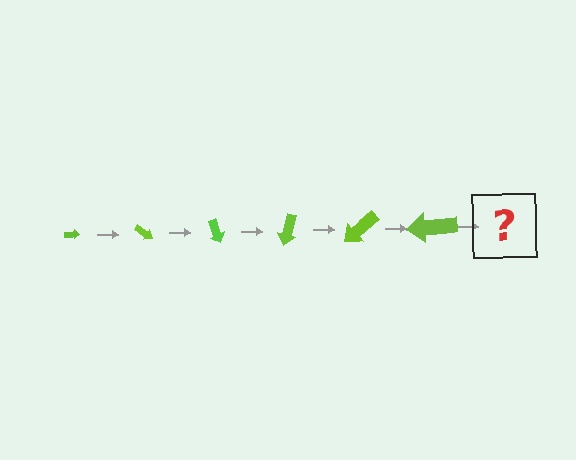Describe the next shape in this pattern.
It should be an arrow, larger than the previous one and rotated 210 degrees from the start.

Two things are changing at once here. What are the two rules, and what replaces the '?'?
The two rules are that the arrow grows larger each step and it rotates 35 degrees each step. The '?' should be an arrow, larger than the previous one and rotated 210 degrees from the start.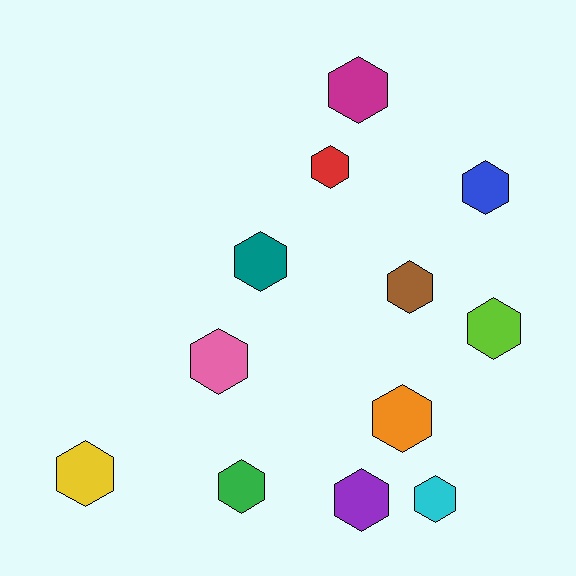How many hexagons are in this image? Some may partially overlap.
There are 12 hexagons.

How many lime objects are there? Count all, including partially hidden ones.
There is 1 lime object.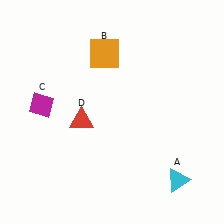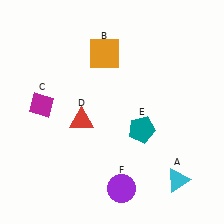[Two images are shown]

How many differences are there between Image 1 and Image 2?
There are 2 differences between the two images.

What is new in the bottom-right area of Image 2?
A purple circle (F) was added in the bottom-right area of Image 2.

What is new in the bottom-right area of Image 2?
A teal pentagon (E) was added in the bottom-right area of Image 2.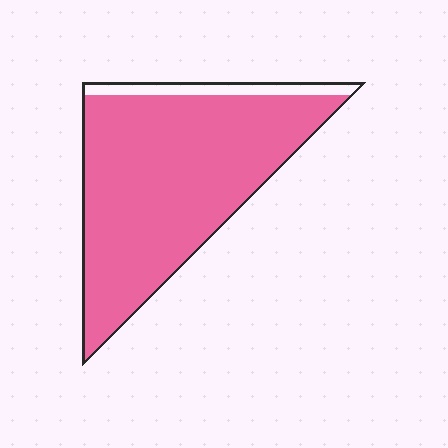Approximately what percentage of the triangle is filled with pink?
Approximately 90%.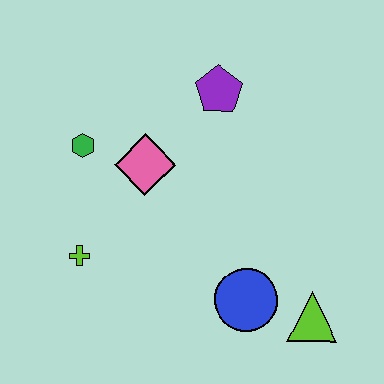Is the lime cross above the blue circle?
Yes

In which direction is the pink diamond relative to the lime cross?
The pink diamond is above the lime cross.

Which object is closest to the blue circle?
The lime triangle is closest to the blue circle.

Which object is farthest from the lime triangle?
The green hexagon is farthest from the lime triangle.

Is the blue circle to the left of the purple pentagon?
No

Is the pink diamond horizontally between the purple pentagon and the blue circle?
No